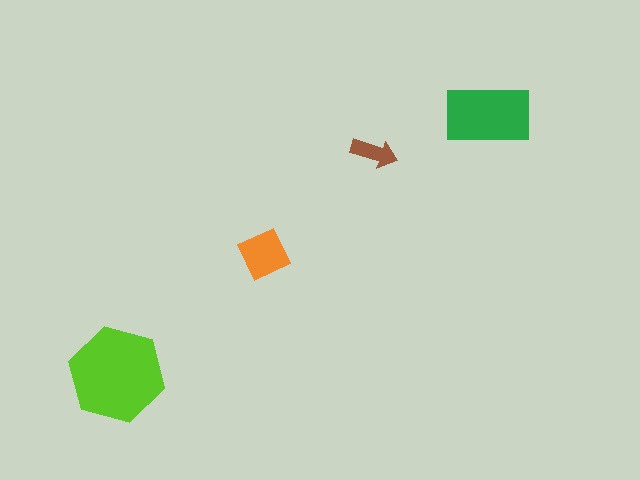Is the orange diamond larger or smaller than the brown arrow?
Larger.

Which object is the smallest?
The brown arrow.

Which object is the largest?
The lime hexagon.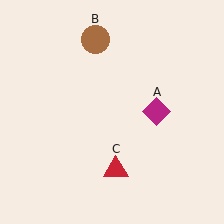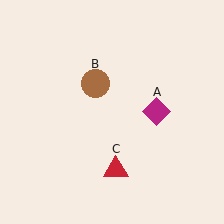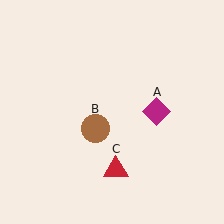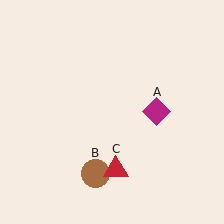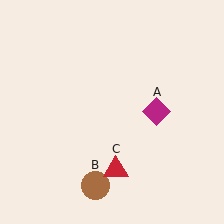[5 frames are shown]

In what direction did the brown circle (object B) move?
The brown circle (object B) moved down.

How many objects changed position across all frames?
1 object changed position: brown circle (object B).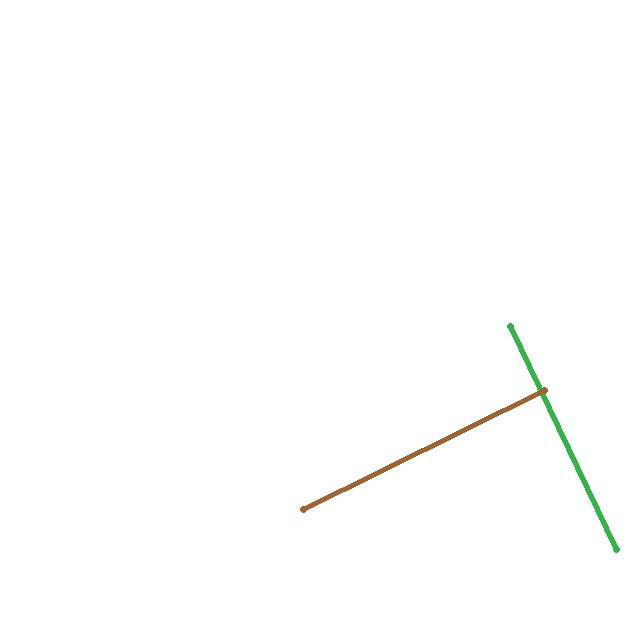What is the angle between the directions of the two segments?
Approximately 89 degrees.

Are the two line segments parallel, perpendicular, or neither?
Perpendicular — they meet at approximately 89°.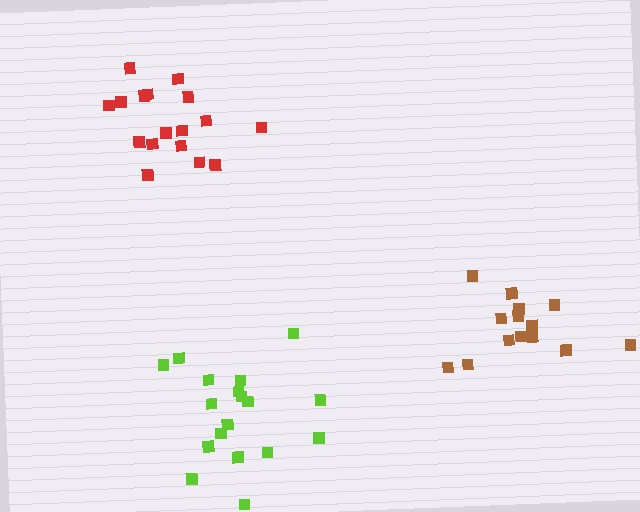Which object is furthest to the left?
The red cluster is leftmost.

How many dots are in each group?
Group 1: 18 dots, Group 2: 17 dots, Group 3: 14 dots (49 total).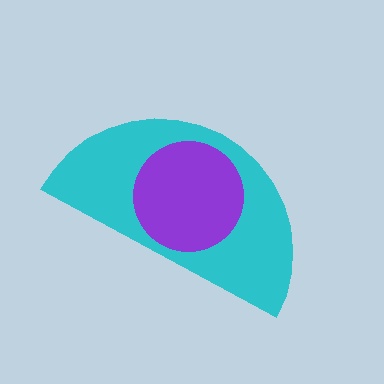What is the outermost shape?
The cyan semicircle.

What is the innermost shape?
The purple circle.